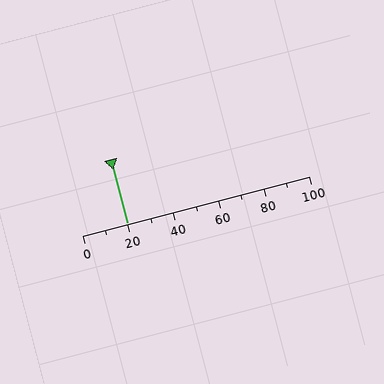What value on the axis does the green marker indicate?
The marker indicates approximately 20.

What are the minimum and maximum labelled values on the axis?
The axis runs from 0 to 100.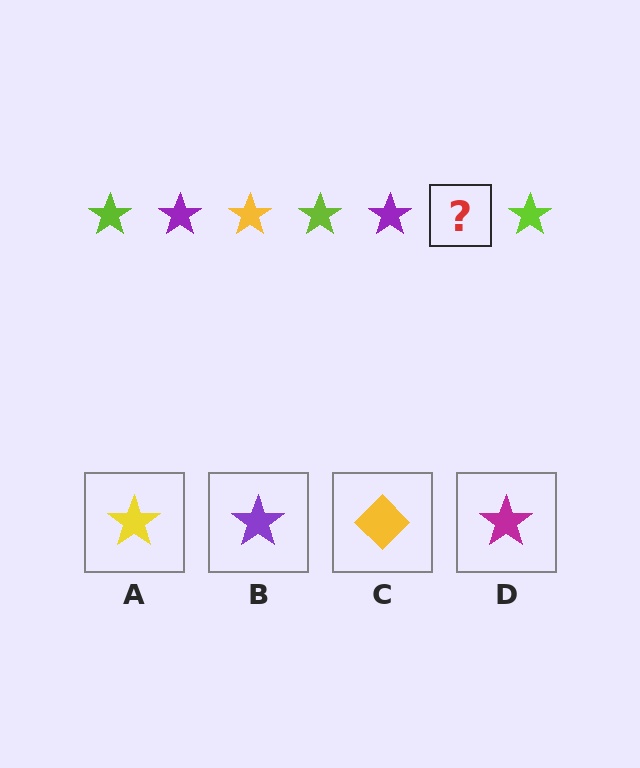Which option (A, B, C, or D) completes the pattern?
A.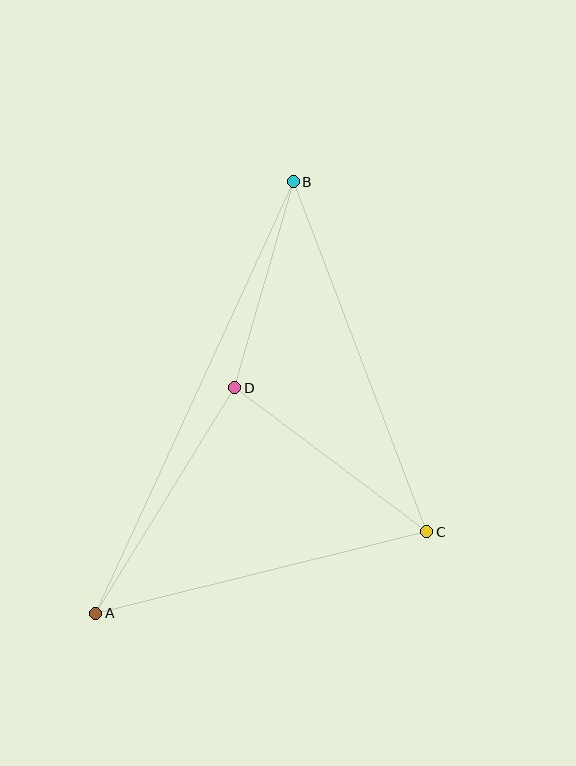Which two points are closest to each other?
Points B and D are closest to each other.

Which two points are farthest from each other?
Points A and B are farthest from each other.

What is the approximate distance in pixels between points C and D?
The distance between C and D is approximately 240 pixels.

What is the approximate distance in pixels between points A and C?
The distance between A and C is approximately 341 pixels.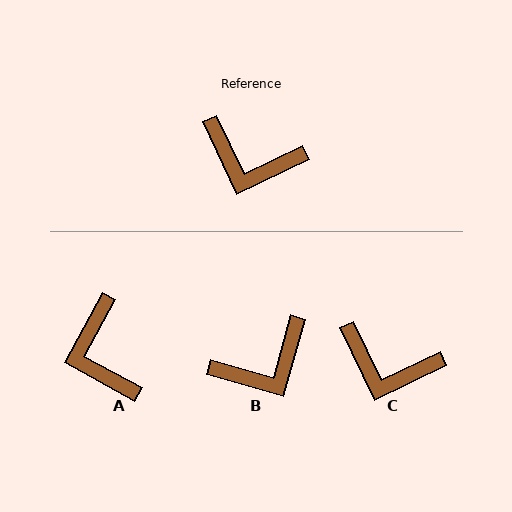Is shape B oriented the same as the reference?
No, it is off by about 49 degrees.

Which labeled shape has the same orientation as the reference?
C.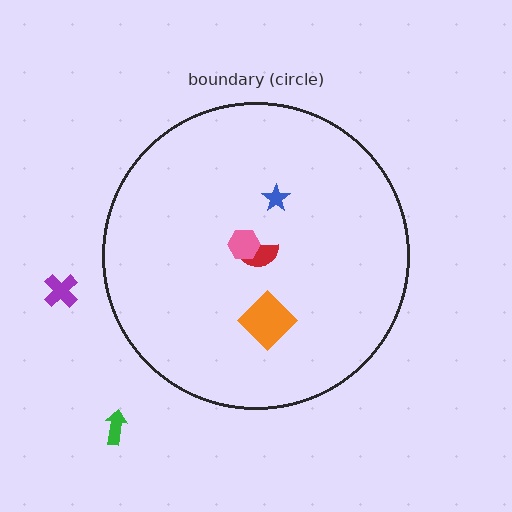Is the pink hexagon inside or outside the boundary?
Inside.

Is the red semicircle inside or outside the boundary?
Inside.